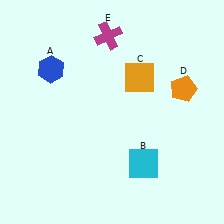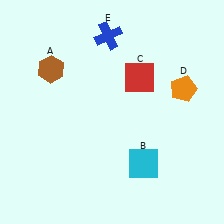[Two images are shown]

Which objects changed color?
A changed from blue to brown. C changed from orange to red. E changed from magenta to blue.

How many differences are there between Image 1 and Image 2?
There are 3 differences between the two images.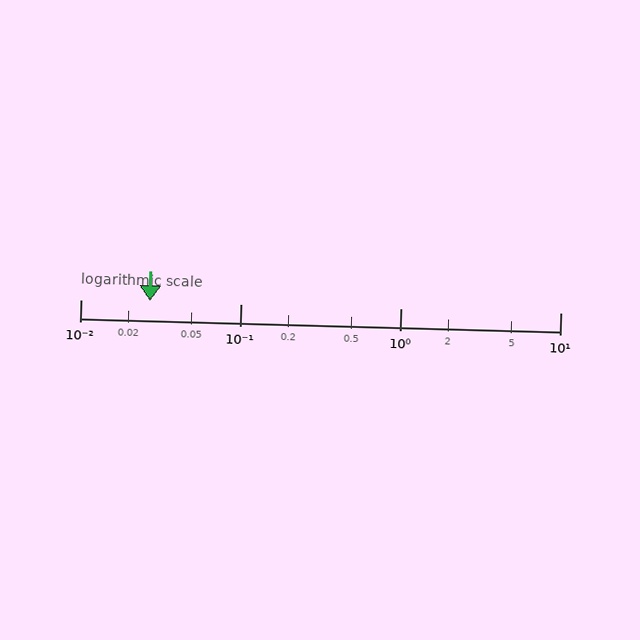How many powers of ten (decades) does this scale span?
The scale spans 3 decades, from 0.01 to 10.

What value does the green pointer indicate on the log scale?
The pointer indicates approximately 0.027.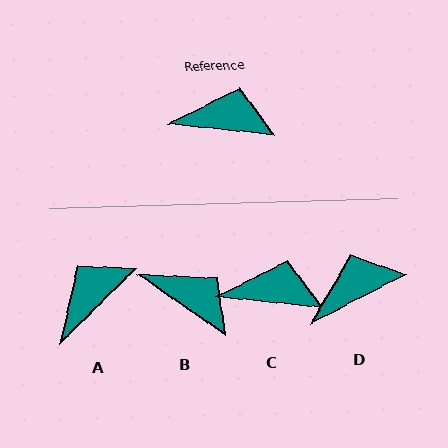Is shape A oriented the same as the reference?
No, it is off by about 51 degrees.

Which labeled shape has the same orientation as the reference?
C.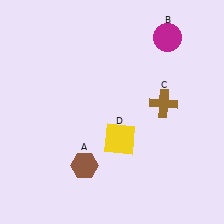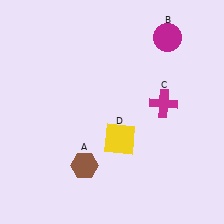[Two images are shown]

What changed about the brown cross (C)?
In Image 1, C is brown. In Image 2, it changed to magenta.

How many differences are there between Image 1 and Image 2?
There is 1 difference between the two images.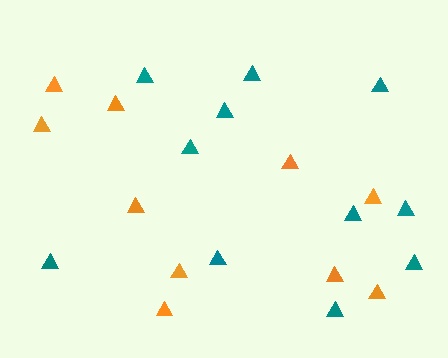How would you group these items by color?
There are 2 groups: one group of teal triangles (11) and one group of orange triangles (10).